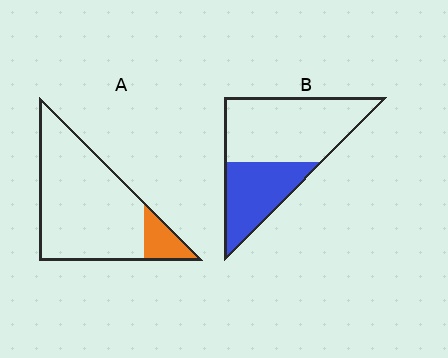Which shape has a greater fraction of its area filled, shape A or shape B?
Shape B.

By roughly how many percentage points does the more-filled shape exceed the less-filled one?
By roughly 25 percentage points (B over A).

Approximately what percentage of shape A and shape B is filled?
A is approximately 15% and B is approximately 35%.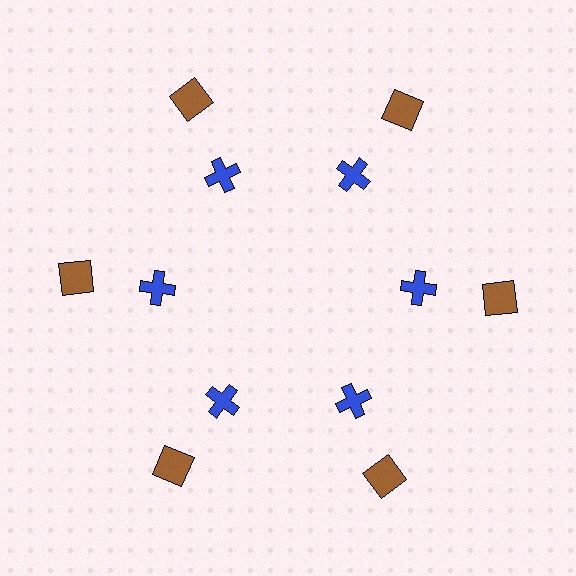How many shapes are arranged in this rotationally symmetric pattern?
There are 12 shapes, arranged in 6 groups of 2.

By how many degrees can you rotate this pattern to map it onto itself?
The pattern maps onto itself every 60 degrees of rotation.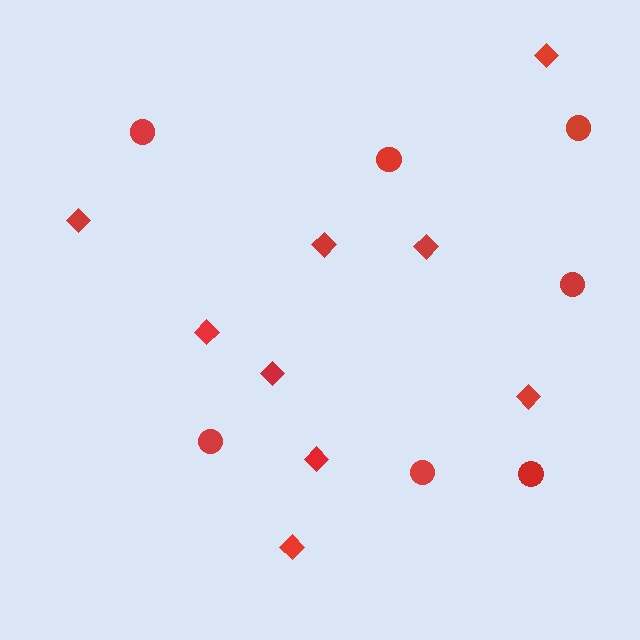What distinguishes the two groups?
There are 2 groups: one group of circles (7) and one group of diamonds (9).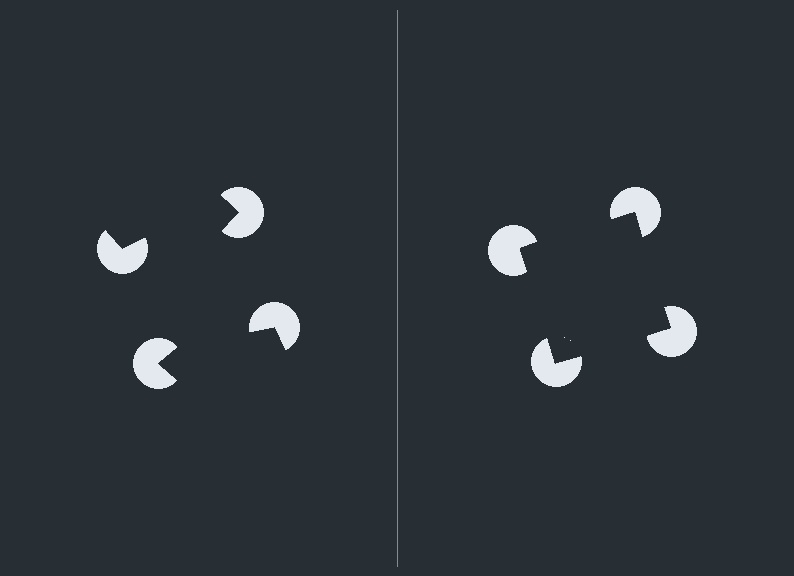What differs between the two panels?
The pac-man discs are positioned identically on both sides; only the wedge orientations differ. On the right they align to a square; on the left they are misaligned.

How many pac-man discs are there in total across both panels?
8 — 4 on each side.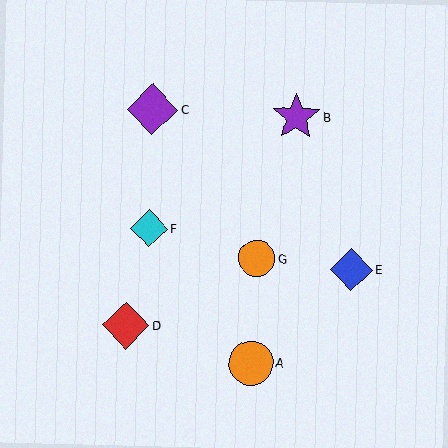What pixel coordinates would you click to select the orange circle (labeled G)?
Click at (257, 259) to select the orange circle G.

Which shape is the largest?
The purple diamond (labeled C) is the largest.